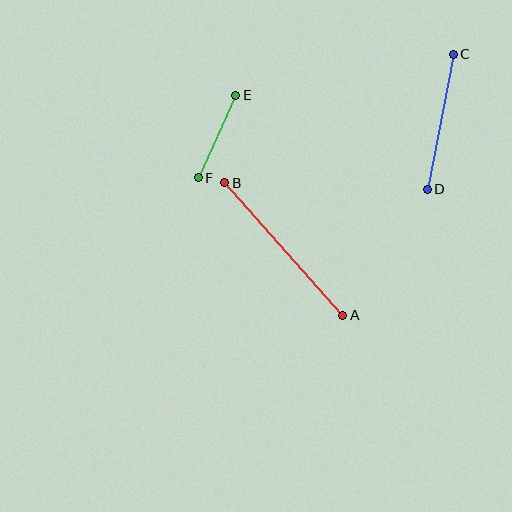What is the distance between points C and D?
The distance is approximately 137 pixels.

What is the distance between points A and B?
The distance is approximately 177 pixels.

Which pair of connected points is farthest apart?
Points A and B are farthest apart.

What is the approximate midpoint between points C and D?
The midpoint is at approximately (440, 122) pixels.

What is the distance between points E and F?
The distance is approximately 91 pixels.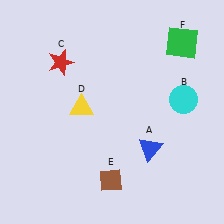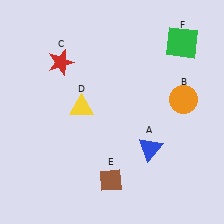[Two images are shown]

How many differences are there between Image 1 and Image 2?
There is 1 difference between the two images.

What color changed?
The circle (B) changed from cyan in Image 1 to orange in Image 2.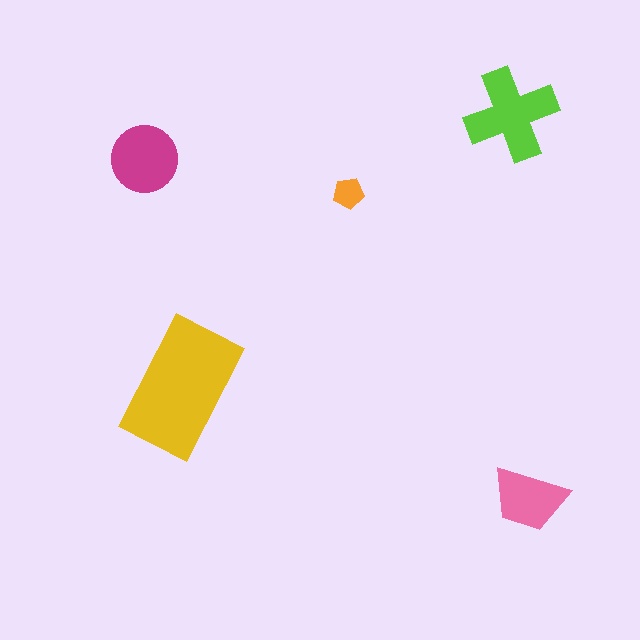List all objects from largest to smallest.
The yellow rectangle, the lime cross, the magenta circle, the pink trapezoid, the orange pentagon.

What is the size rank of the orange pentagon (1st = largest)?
5th.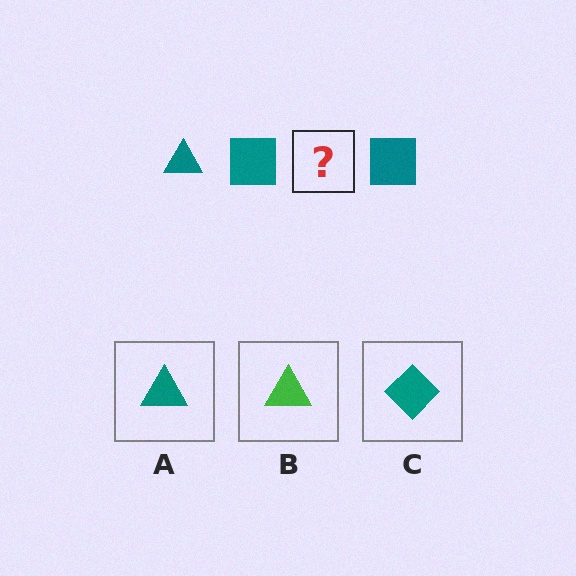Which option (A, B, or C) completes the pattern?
A.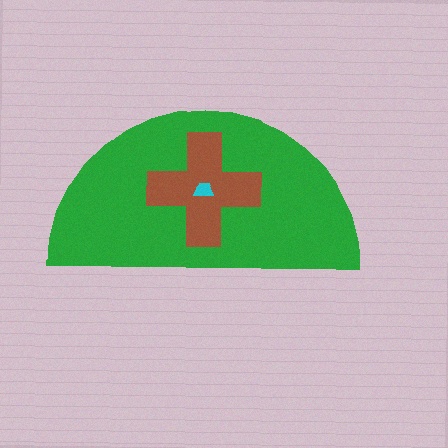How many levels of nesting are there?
3.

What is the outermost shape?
The green semicircle.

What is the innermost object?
The cyan trapezoid.